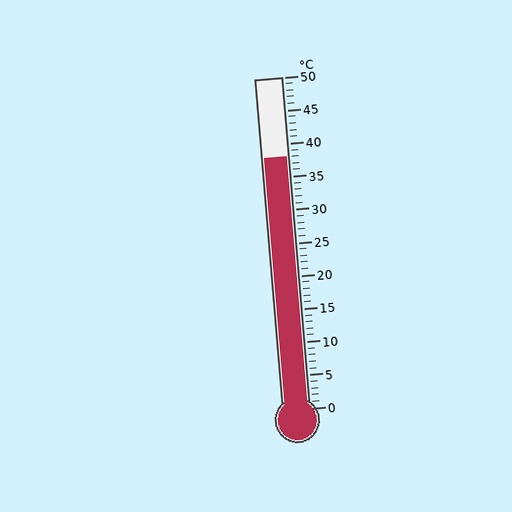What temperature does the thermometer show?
The thermometer shows approximately 38°C.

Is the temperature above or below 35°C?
The temperature is above 35°C.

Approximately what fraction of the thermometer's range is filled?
The thermometer is filled to approximately 75% of its range.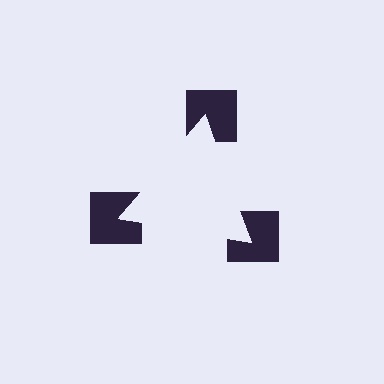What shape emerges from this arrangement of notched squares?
An illusory triangle — its edges are inferred from the aligned wedge cuts in the notched squares, not physically drawn.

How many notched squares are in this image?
There are 3 — one at each vertex of the illusory triangle.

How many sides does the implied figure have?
3 sides.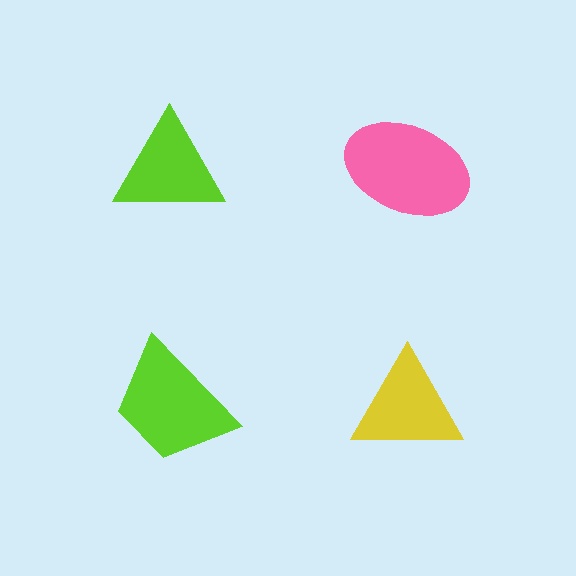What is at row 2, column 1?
A lime trapezoid.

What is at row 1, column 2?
A pink ellipse.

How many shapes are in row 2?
2 shapes.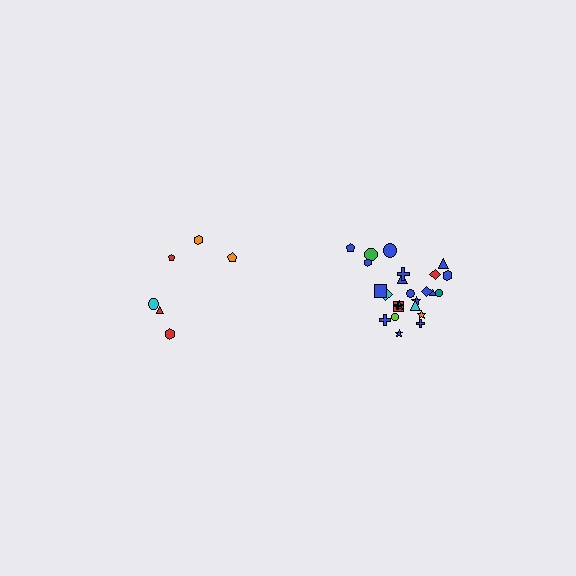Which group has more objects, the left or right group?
The right group.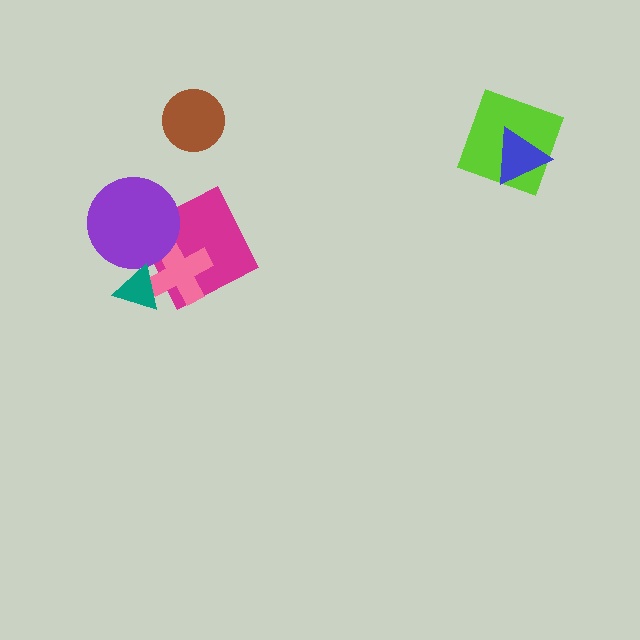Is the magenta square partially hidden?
Yes, it is partially covered by another shape.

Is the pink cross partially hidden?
Yes, it is partially covered by another shape.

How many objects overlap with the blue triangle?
1 object overlaps with the blue triangle.